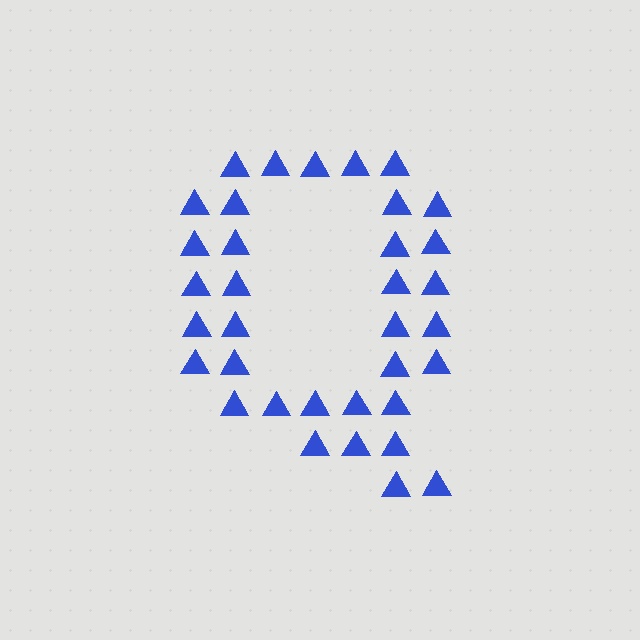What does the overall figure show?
The overall figure shows the letter Q.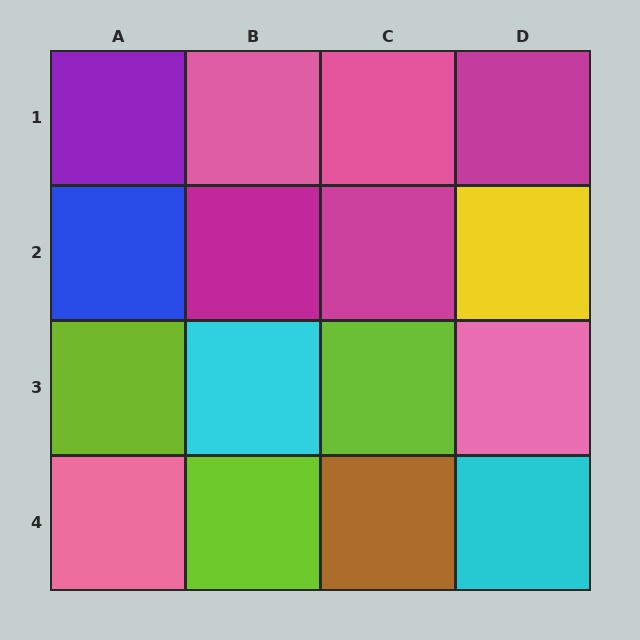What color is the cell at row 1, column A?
Purple.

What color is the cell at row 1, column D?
Magenta.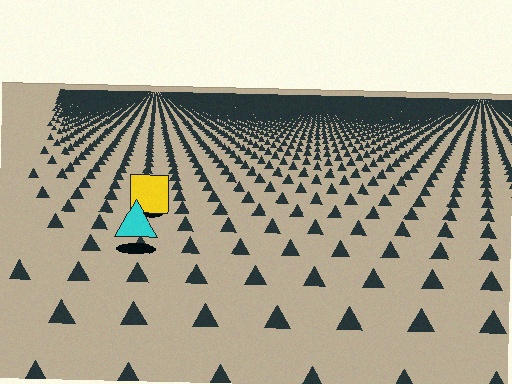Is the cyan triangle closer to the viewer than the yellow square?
Yes. The cyan triangle is closer — you can tell from the texture gradient: the ground texture is coarser near it.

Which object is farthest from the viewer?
The yellow square is farthest from the viewer. It appears smaller and the ground texture around it is denser.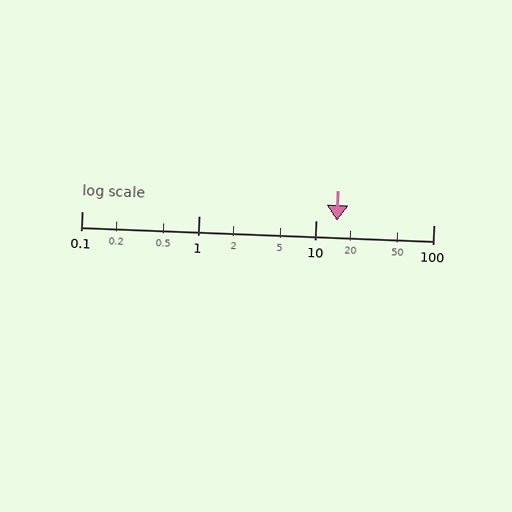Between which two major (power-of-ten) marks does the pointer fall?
The pointer is between 10 and 100.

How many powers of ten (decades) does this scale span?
The scale spans 3 decades, from 0.1 to 100.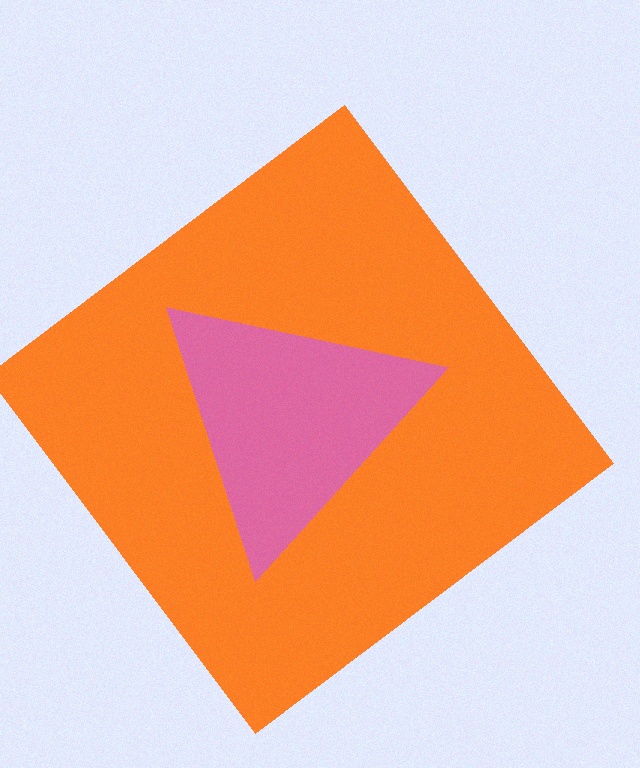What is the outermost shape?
The orange diamond.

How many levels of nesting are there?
2.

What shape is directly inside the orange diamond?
The pink triangle.